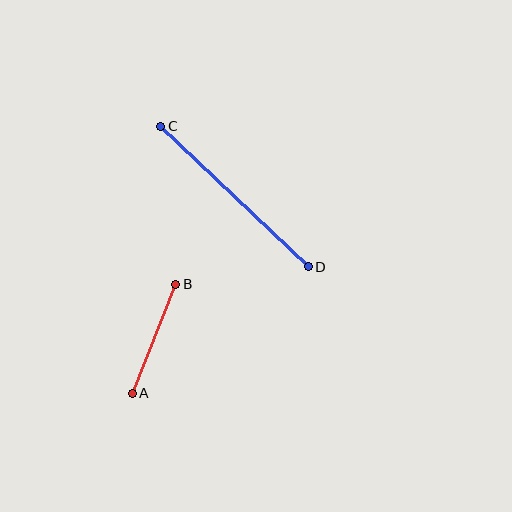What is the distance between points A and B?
The distance is approximately 117 pixels.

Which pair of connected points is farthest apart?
Points C and D are farthest apart.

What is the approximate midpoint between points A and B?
The midpoint is at approximately (154, 339) pixels.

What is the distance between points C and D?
The distance is approximately 204 pixels.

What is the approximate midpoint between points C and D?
The midpoint is at approximately (234, 196) pixels.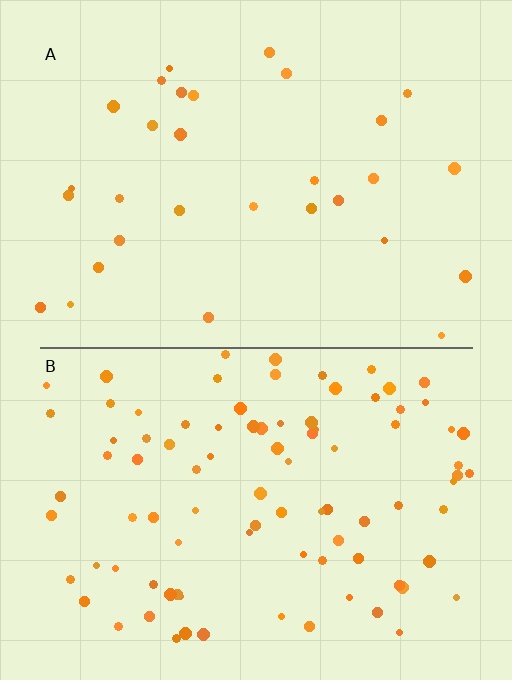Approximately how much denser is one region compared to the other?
Approximately 3.0× — region B over region A.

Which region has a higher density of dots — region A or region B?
B (the bottom).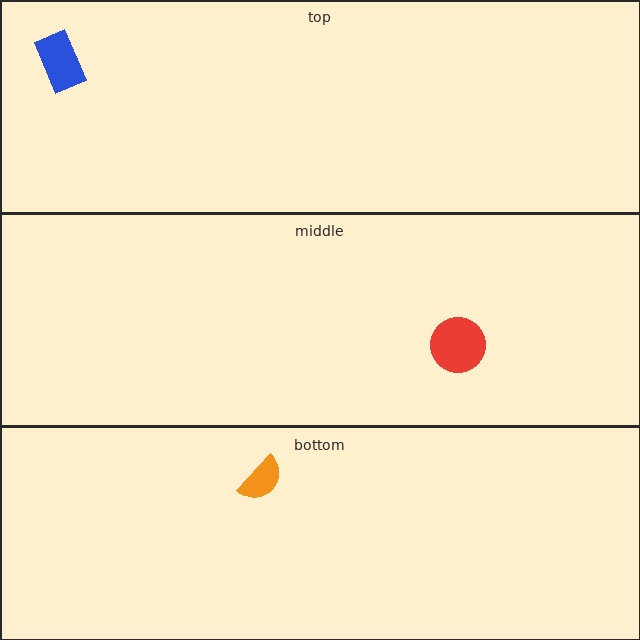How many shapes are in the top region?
1.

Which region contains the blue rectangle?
The top region.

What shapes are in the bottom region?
The orange semicircle.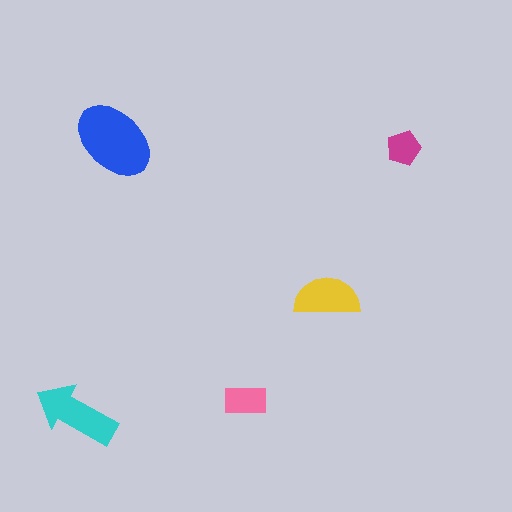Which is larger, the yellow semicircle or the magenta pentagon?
The yellow semicircle.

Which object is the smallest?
The magenta pentagon.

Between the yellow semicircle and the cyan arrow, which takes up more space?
The cyan arrow.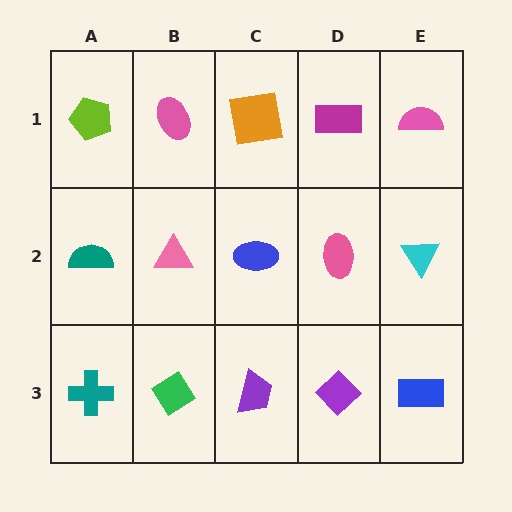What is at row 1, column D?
A magenta rectangle.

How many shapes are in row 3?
5 shapes.